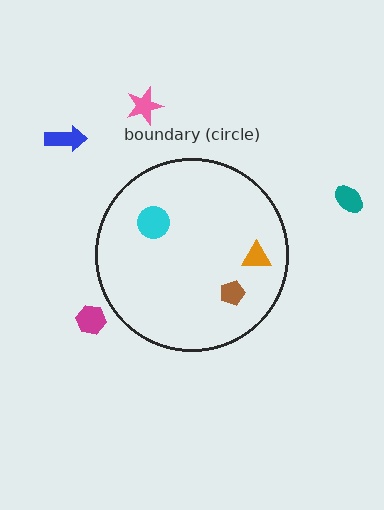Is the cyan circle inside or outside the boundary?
Inside.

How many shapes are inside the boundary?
3 inside, 4 outside.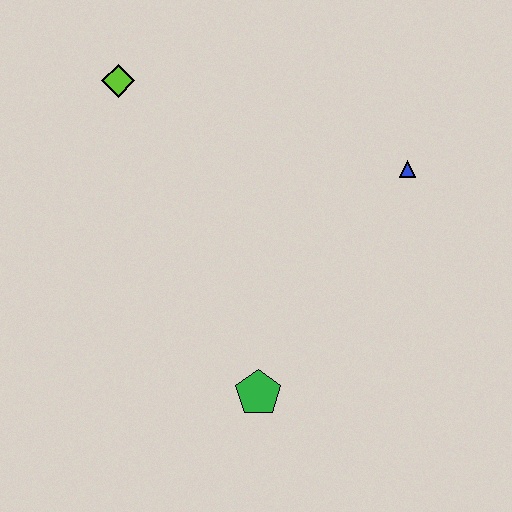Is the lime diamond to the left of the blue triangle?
Yes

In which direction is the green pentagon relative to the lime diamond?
The green pentagon is below the lime diamond.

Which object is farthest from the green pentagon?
The lime diamond is farthest from the green pentagon.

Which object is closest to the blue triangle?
The green pentagon is closest to the blue triangle.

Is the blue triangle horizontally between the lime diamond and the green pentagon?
No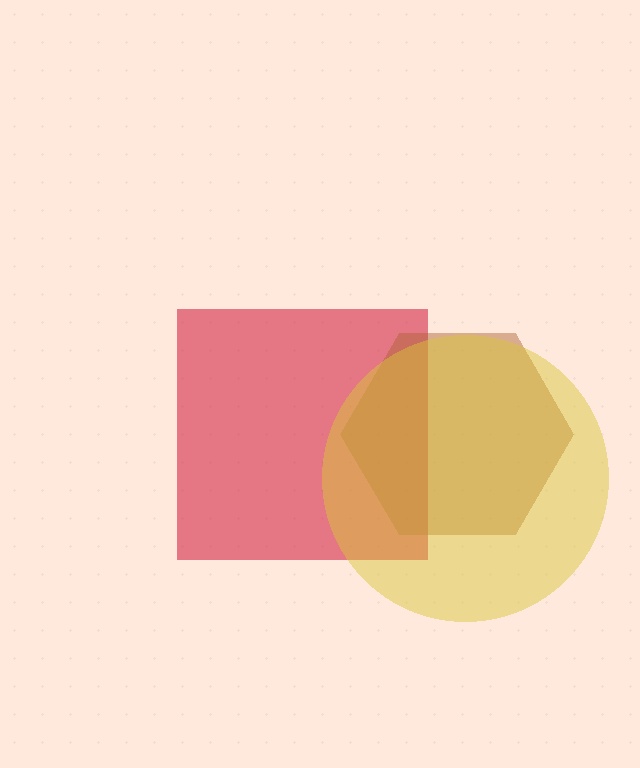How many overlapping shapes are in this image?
There are 3 overlapping shapes in the image.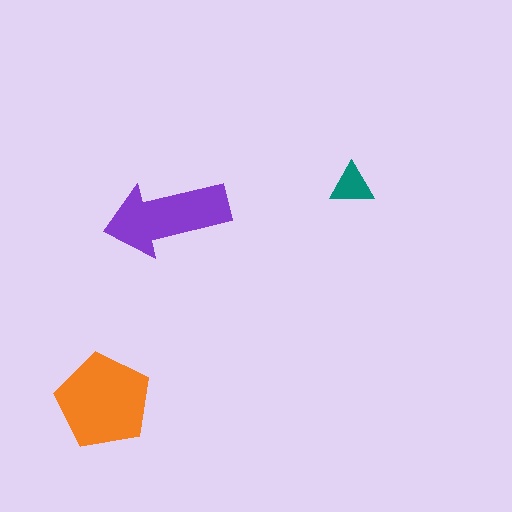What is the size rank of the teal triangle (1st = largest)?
3rd.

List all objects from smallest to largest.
The teal triangle, the purple arrow, the orange pentagon.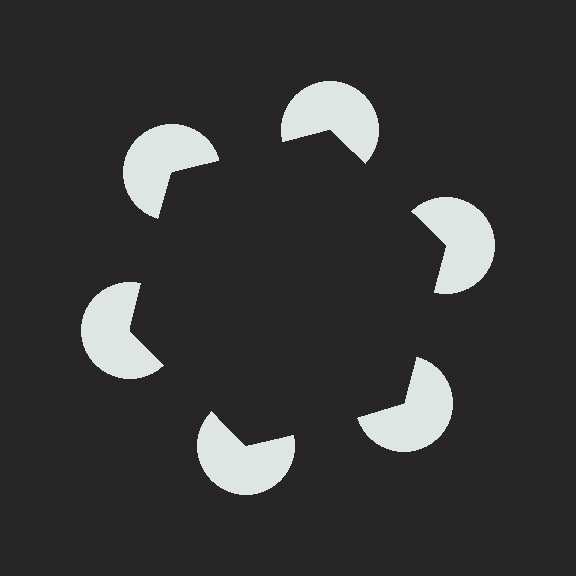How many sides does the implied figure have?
6 sides.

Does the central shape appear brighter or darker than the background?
It typically appears slightly darker than the background, even though no actual brightness change is drawn.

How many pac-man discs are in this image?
There are 6 — one at each vertex of the illusory hexagon.